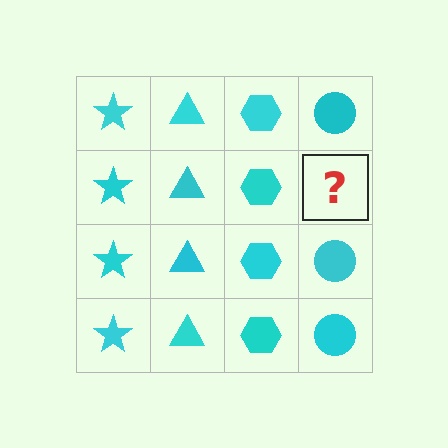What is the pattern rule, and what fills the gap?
The rule is that each column has a consistent shape. The gap should be filled with a cyan circle.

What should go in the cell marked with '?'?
The missing cell should contain a cyan circle.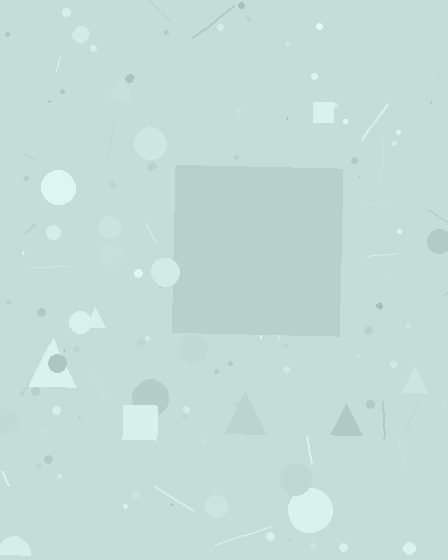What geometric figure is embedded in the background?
A square is embedded in the background.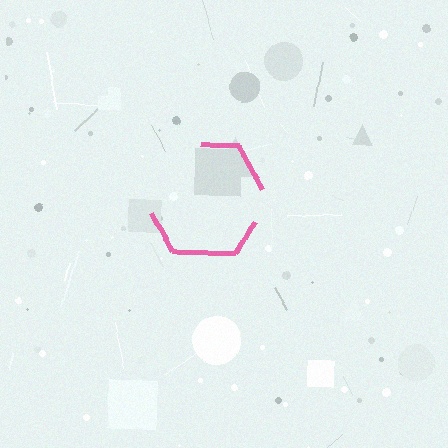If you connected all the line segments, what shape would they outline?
They would outline a hexagon.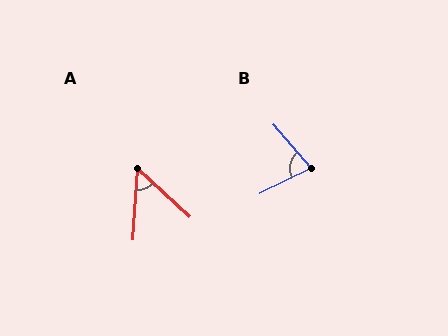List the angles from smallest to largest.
A (50°), B (76°).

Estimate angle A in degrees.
Approximately 50 degrees.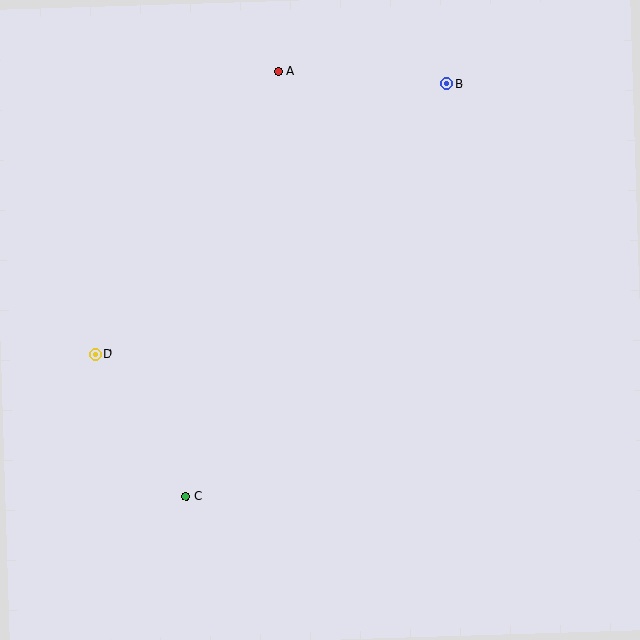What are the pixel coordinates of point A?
Point A is at (279, 71).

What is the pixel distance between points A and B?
The distance between A and B is 169 pixels.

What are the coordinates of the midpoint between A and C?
The midpoint between A and C is at (232, 284).